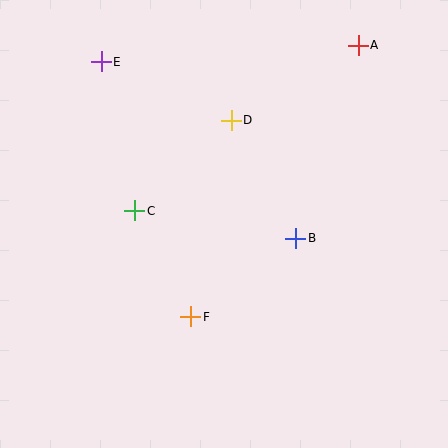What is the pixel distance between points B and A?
The distance between B and A is 203 pixels.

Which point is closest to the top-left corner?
Point E is closest to the top-left corner.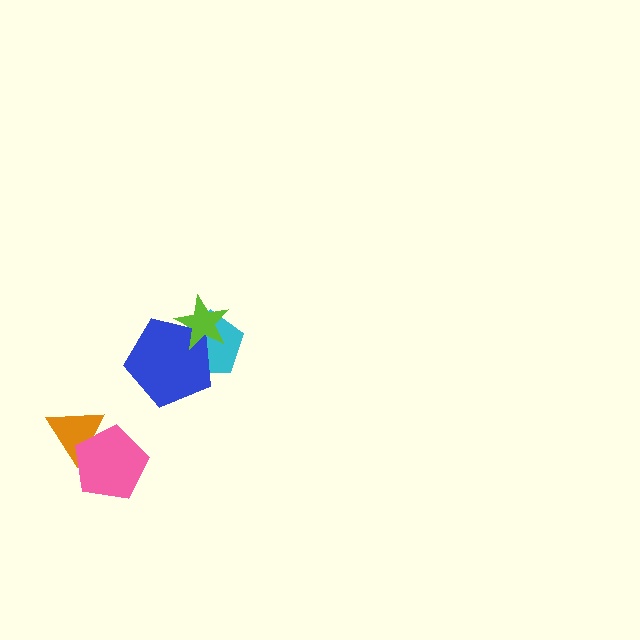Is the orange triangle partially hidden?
Yes, it is partially covered by another shape.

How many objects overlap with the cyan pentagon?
2 objects overlap with the cyan pentagon.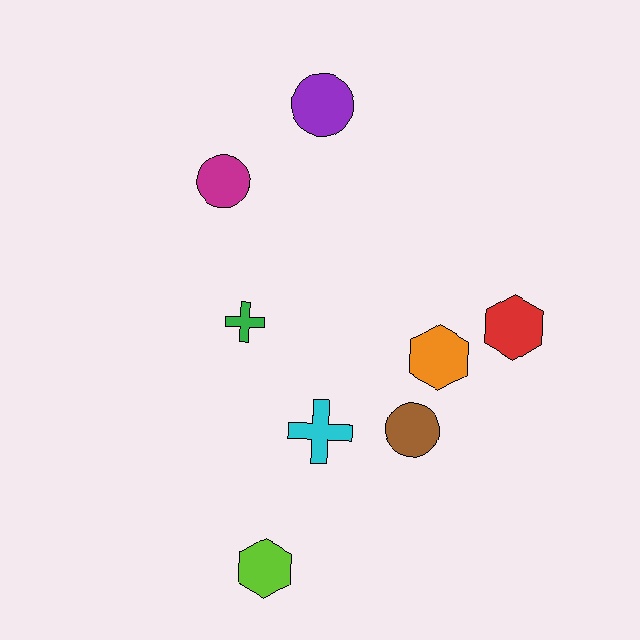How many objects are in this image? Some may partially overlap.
There are 8 objects.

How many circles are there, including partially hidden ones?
There are 3 circles.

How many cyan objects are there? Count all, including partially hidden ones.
There is 1 cyan object.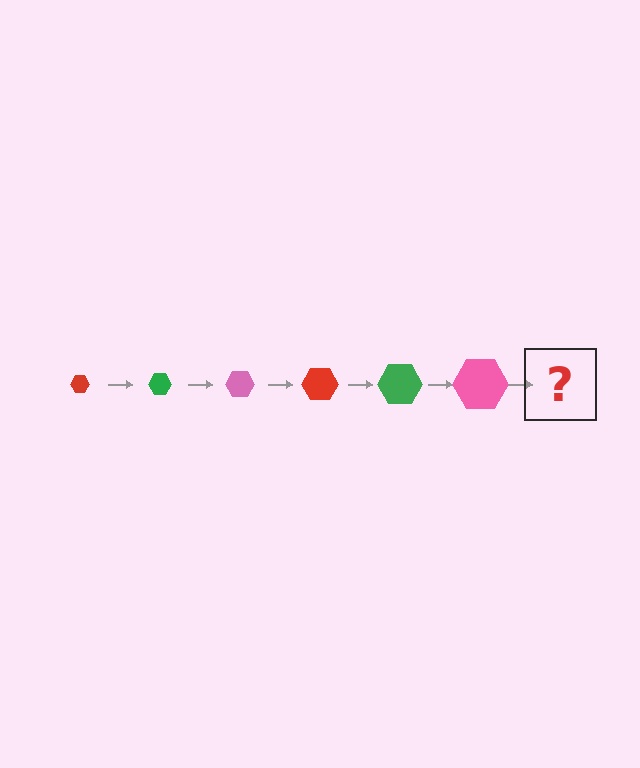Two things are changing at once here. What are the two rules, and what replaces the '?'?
The two rules are that the hexagon grows larger each step and the color cycles through red, green, and pink. The '?' should be a red hexagon, larger than the previous one.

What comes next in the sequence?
The next element should be a red hexagon, larger than the previous one.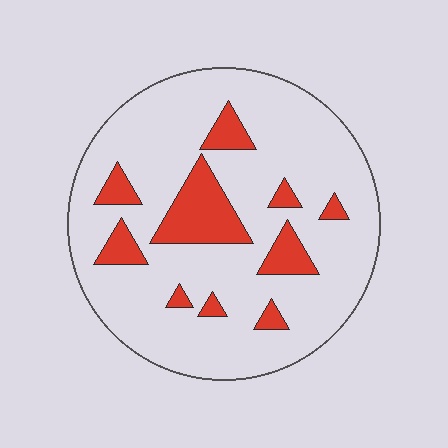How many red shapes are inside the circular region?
10.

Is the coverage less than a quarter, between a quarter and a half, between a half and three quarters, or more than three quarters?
Less than a quarter.